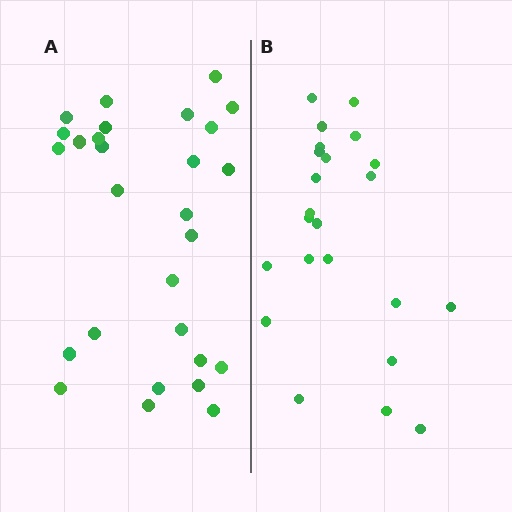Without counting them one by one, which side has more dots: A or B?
Region A (the left region) has more dots.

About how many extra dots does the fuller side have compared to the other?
Region A has about 5 more dots than region B.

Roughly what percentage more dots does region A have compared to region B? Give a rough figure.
About 20% more.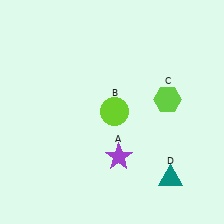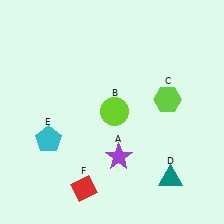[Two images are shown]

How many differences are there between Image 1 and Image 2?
There are 2 differences between the two images.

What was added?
A cyan pentagon (E), a red diamond (F) were added in Image 2.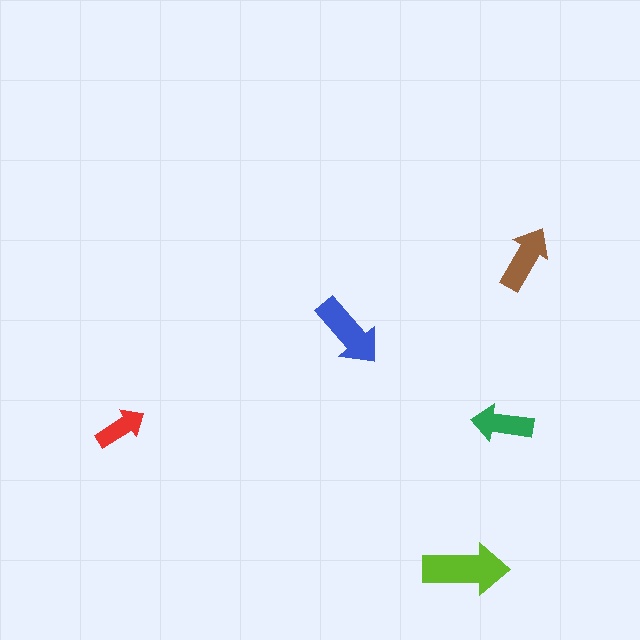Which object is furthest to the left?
The red arrow is leftmost.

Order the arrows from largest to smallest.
the lime one, the blue one, the brown one, the green one, the red one.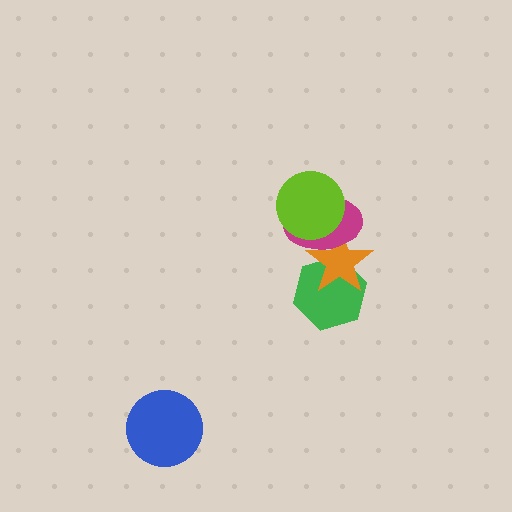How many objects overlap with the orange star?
2 objects overlap with the orange star.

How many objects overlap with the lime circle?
1 object overlaps with the lime circle.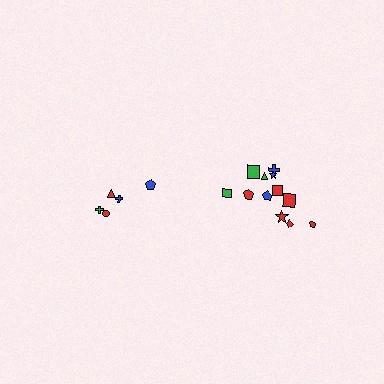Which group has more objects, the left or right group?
The right group.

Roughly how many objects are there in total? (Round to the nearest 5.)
Roughly 15 objects in total.